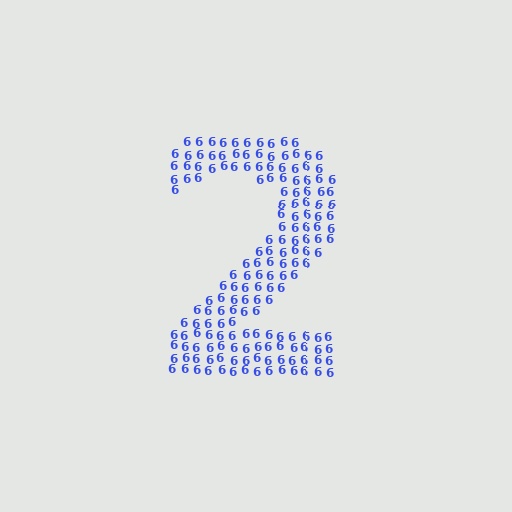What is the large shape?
The large shape is the digit 2.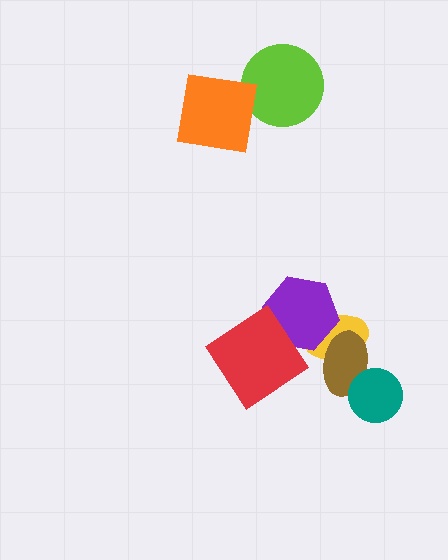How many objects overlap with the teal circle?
1 object overlaps with the teal circle.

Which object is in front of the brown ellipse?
The teal circle is in front of the brown ellipse.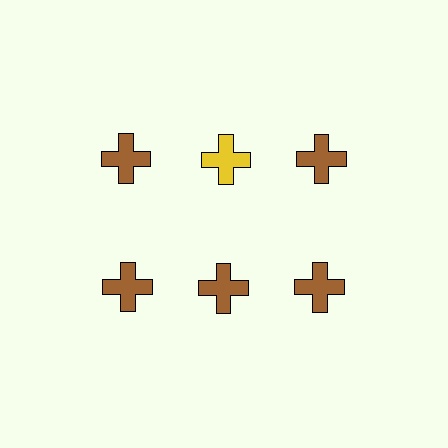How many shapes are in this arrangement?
There are 6 shapes arranged in a grid pattern.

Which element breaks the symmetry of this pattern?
The yellow cross in the top row, second from left column breaks the symmetry. All other shapes are brown crosses.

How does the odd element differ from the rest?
It has a different color: yellow instead of brown.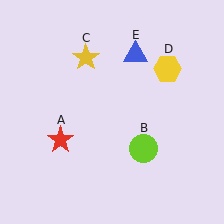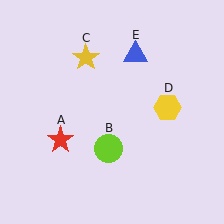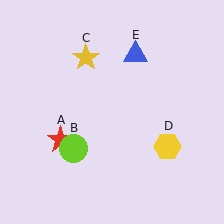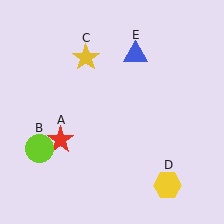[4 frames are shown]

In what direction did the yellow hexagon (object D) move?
The yellow hexagon (object D) moved down.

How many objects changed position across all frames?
2 objects changed position: lime circle (object B), yellow hexagon (object D).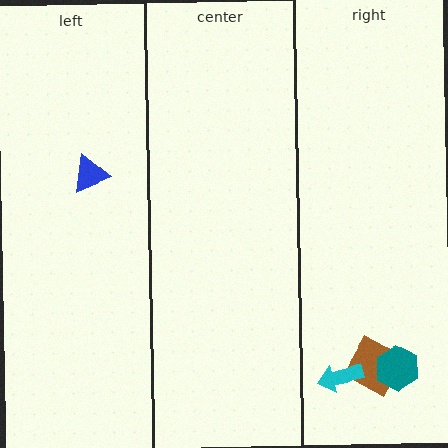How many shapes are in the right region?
3.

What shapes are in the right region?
The brown square, the cyan arrow, the teal hexagon.